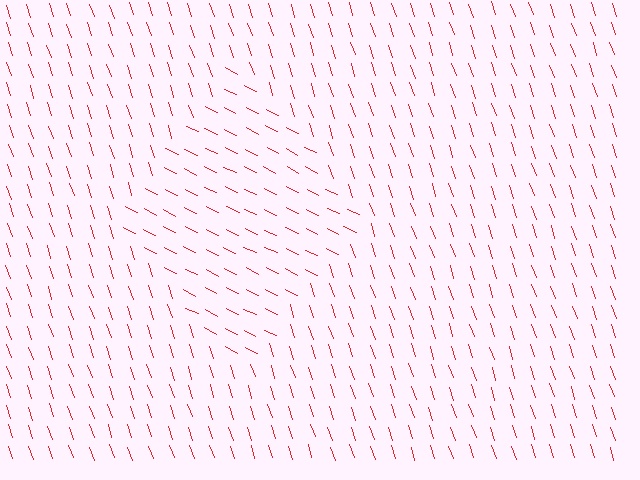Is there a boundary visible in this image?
Yes, there is a texture boundary formed by a change in line orientation.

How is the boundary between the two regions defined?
The boundary is defined purely by a change in line orientation (approximately 45 degrees difference). All lines are the same color and thickness.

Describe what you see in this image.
The image is filled with small red line segments. A diamond region in the image has lines oriented differently from the surrounding lines, creating a visible texture boundary.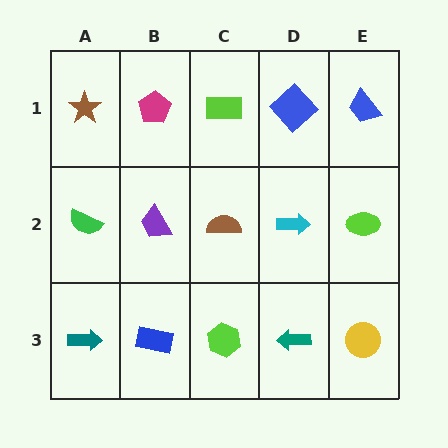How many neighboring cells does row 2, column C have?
4.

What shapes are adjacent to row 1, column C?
A brown semicircle (row 2, column C), a magenta pentagon (row 1, column B), a blue diamond (row 1, column D).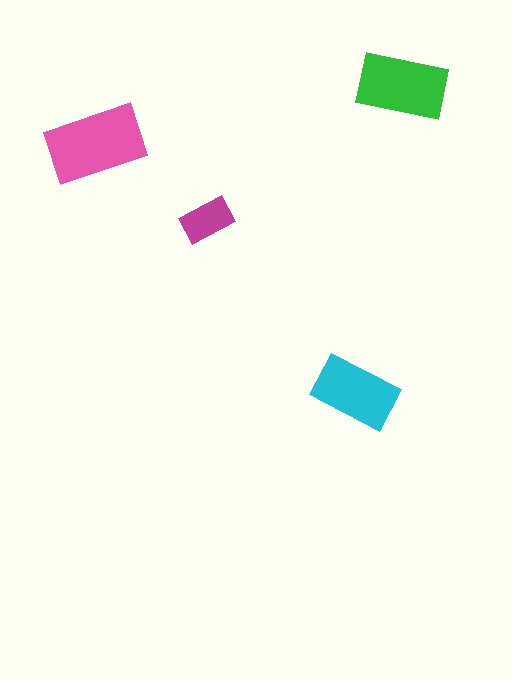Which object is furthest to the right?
The green rectangle is rightmost.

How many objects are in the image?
There are 4 objects in the image.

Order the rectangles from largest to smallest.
the pink one, the green one, the cyan one, the magenta one.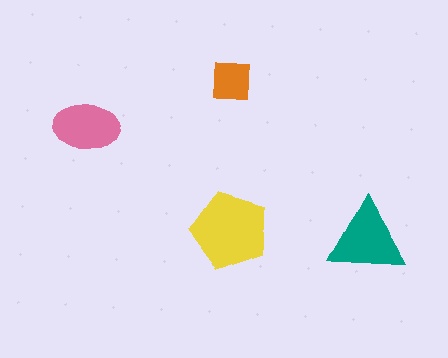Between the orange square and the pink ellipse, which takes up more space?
The pink ellipse.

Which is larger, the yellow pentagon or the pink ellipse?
The yellow pentagon.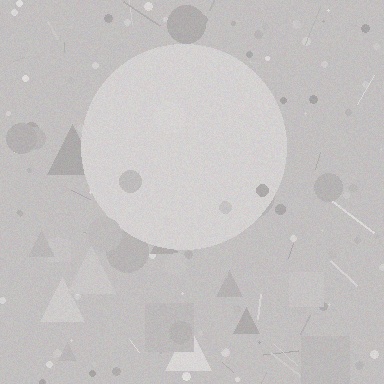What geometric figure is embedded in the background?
A circle is embedded in the background.